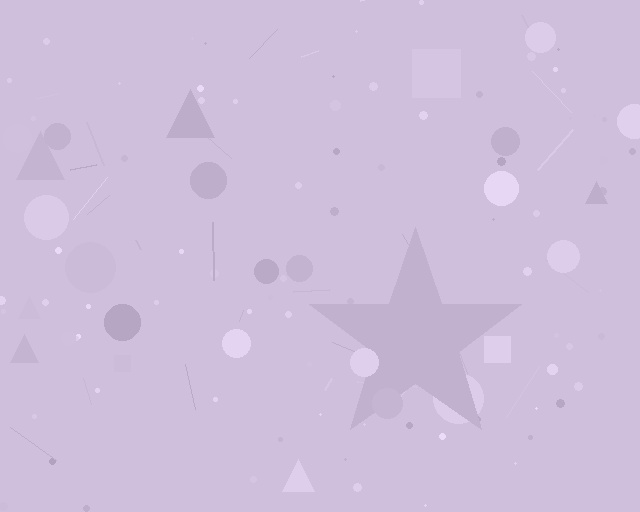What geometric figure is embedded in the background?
A star is embedded in the background.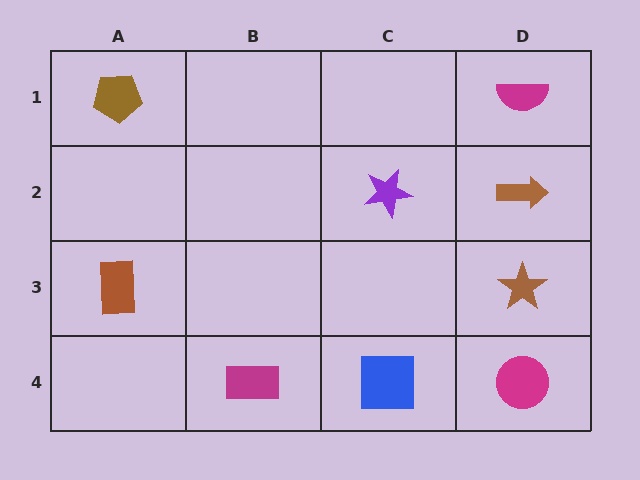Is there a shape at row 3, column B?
No, that cell is empty.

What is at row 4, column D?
A magenta circle.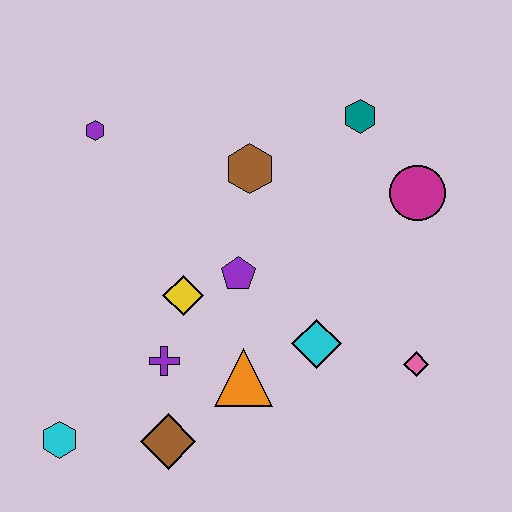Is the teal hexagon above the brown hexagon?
Yes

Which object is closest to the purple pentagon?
The yellow diamond is closest to the purple pentagon.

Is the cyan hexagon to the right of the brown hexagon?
No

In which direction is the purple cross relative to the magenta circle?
The purple cross is to the left of the magenta circle.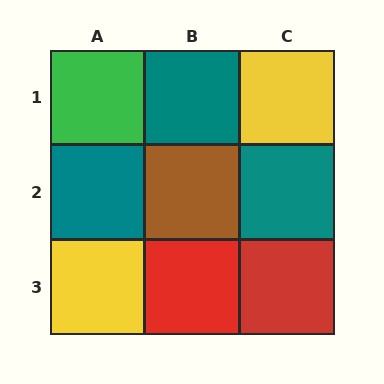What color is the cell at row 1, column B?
Teal.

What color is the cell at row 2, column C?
Teal.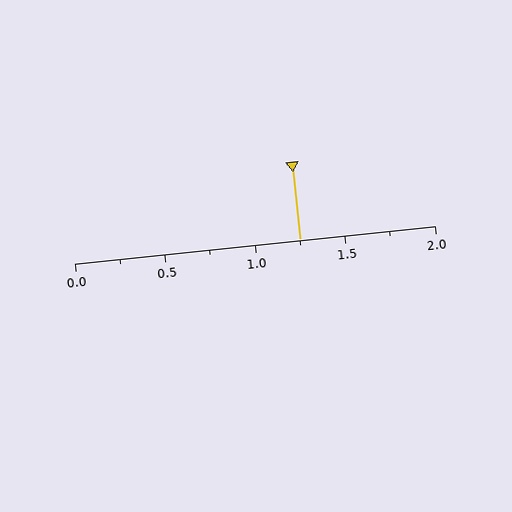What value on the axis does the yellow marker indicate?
The marker indicates approximately 1.25.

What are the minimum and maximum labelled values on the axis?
The axis runs from 0.0 to 2.0.